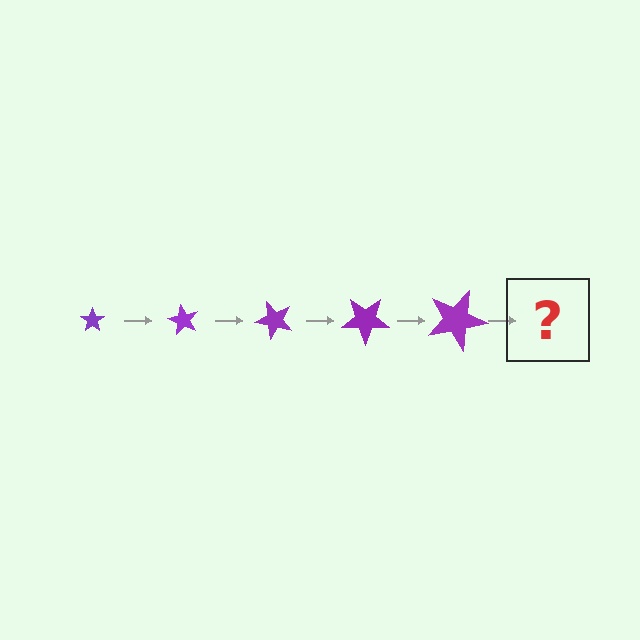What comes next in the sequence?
The next element should be a star, larger than the previous one and rotated 300 degrees from the start.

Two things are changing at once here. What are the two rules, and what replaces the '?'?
The two rules are that the star grows larger each step and it rotates 60 degrees each step. The '?' should be a star, larger than the previous one and rotated 300 degrees from the start.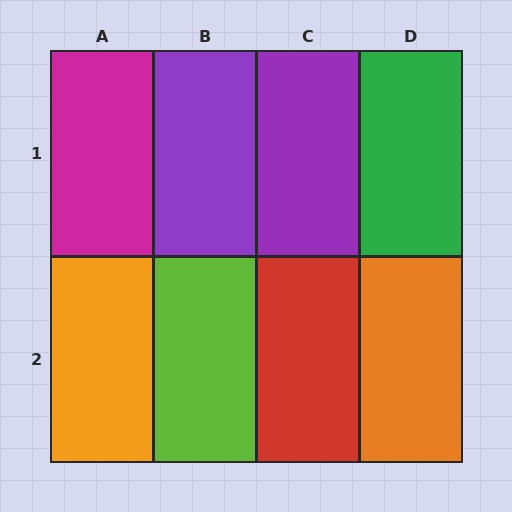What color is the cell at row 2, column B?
Lime.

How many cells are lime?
1 cell is lime.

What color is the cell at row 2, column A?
Orange.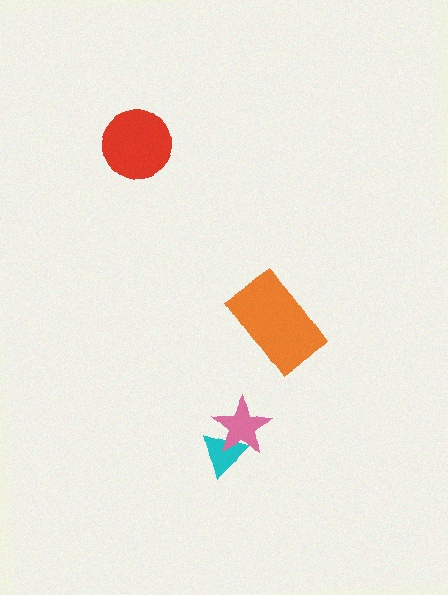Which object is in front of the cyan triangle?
The pink star is in front of the cyan triangle.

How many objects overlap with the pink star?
1 object overlaps with the pink star.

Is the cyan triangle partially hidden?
Yes, it is partially covered by another shape.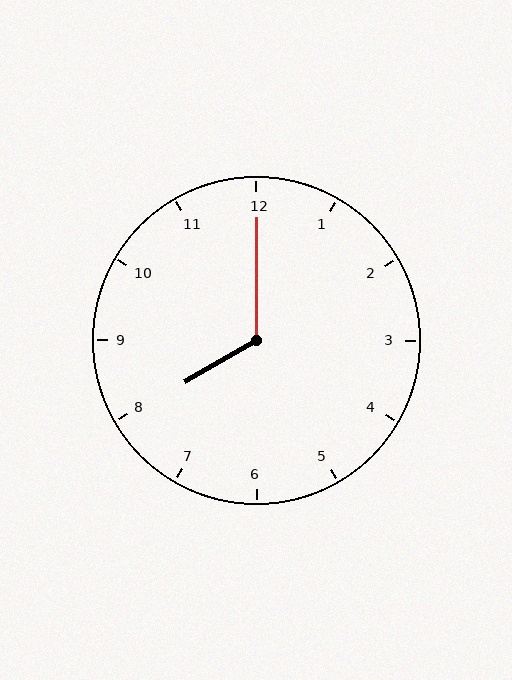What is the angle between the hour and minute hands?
Approximately 120 degrees.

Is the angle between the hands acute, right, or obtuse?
It is obtuse.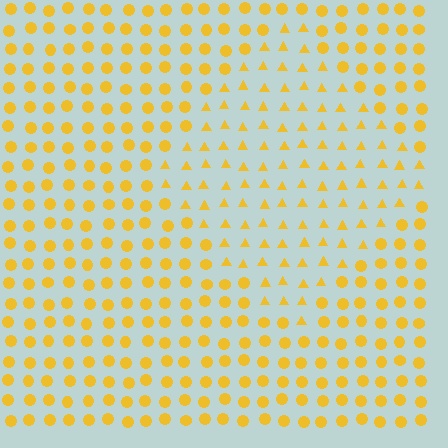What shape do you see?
I see a diamond.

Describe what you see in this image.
The image is filled with small yellow elements arranged in a uniform grid. A diamond-shaped region contains triangles, while the surrounding area contains circles. The boundary is defined purely by the change in element shape.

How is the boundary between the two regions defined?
The boundary is defined by a change in element shape: triangles inside vs. circles outside. All elements share the same color and spacing.